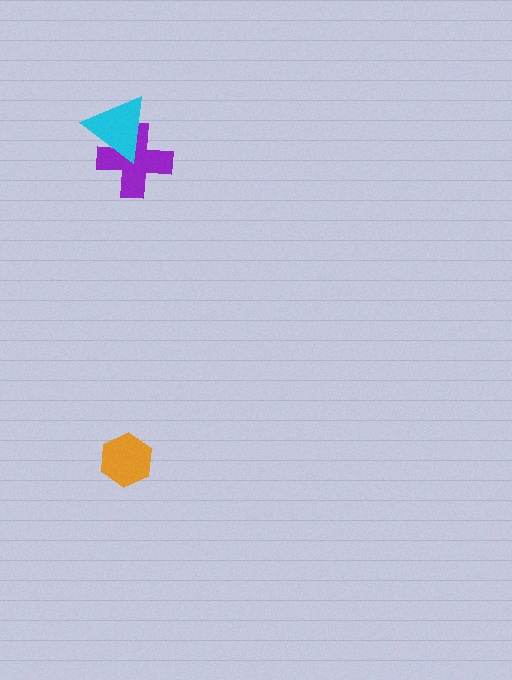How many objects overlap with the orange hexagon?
0 objects overlap with the orange hexagon.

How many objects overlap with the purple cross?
1 object overlaps with the purple cross.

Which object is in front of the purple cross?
The cyan triangle is in front of the purple cross.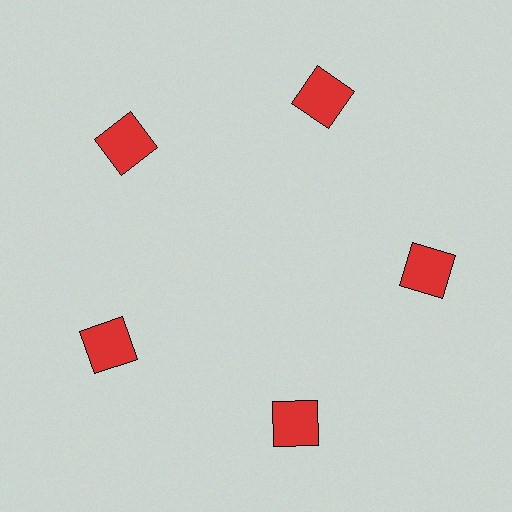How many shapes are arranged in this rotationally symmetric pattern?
There are 5 shapes, arranged in 5 groups of 1.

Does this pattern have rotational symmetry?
Yes, this pattern has 5-fold rotational symmetry. It looks the same after rotating 72 degrees around the center.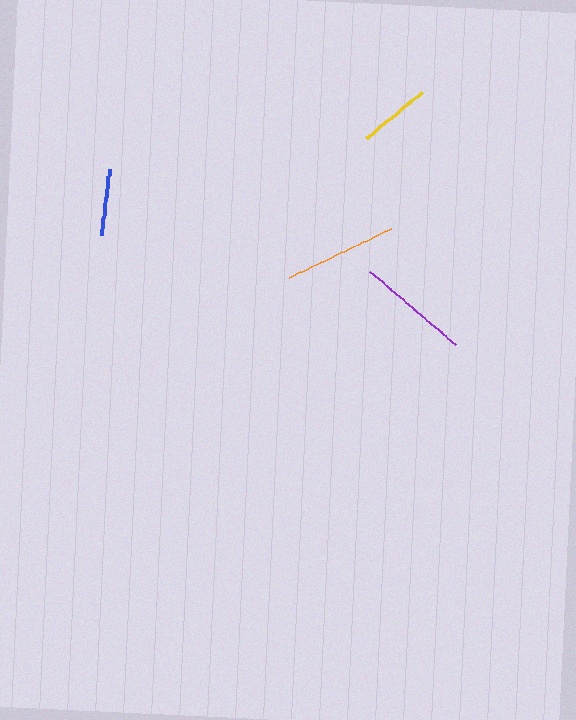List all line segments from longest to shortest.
From longest to shortest: orange, purple, yellow, blue.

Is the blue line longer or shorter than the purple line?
The purple line is longer than the blue line.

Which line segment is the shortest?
The blue line is the shortest at approximately 65 pixels.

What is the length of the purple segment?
The purple segment is approximately 113 pixels long.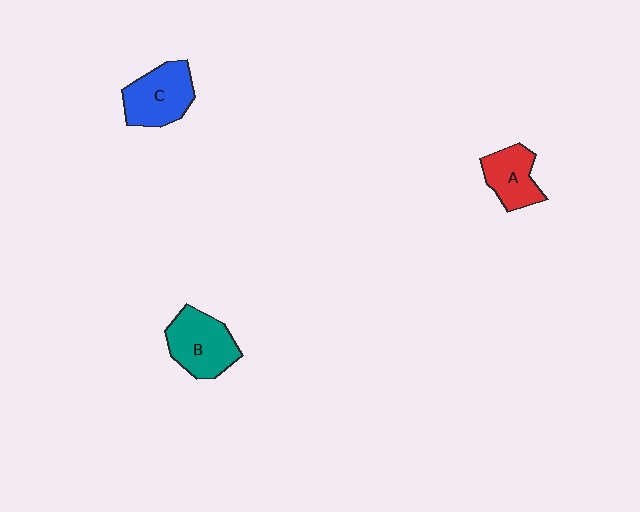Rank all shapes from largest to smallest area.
From largest to smallest: B (teal), C (blue), A (red).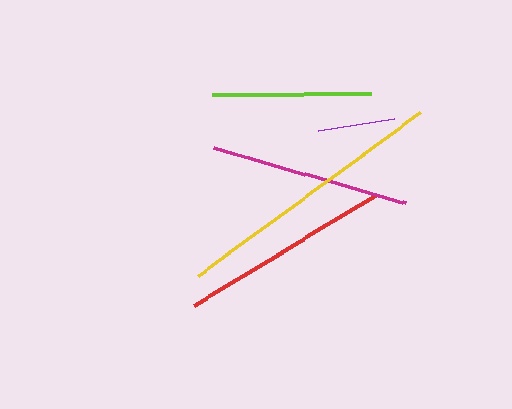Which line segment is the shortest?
The purple line is the shortest at approximately 77 pixels.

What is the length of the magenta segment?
The magenta segment is approximately 199 pixels long.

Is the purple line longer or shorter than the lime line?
The lime line is longer than the purple line.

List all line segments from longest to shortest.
From longest to shortest: yellow, red, magenta, lime, purple.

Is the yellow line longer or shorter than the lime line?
The yellow line is longer than the lime line.